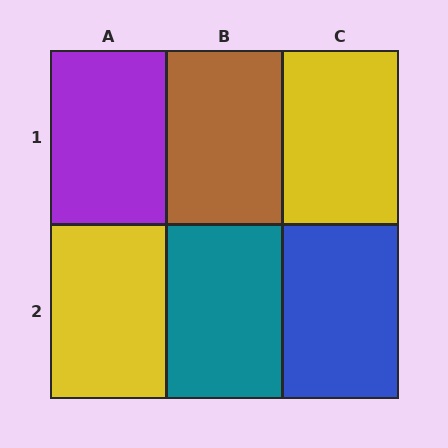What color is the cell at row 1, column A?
Purple.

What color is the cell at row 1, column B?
Brown.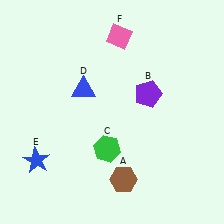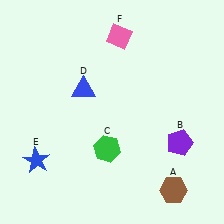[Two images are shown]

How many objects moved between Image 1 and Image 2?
2 objects moved between the two images.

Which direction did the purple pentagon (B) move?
The purple pentagon (B) moved down.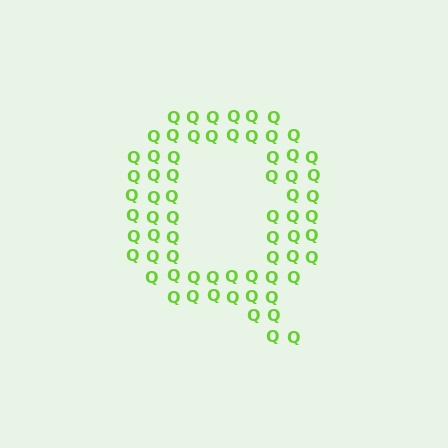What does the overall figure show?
The overall figure shows the letter Q.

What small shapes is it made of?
It is made of small letter Q's.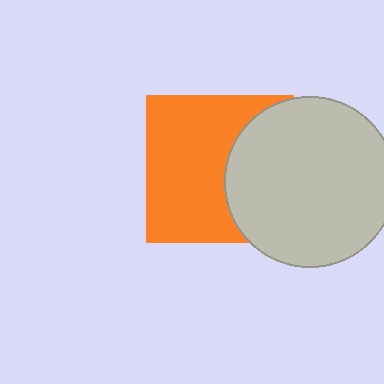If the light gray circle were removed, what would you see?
You would see the complete orange square.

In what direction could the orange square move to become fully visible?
The orange square could move left. That would shift it out from behind the light gray circle entirely.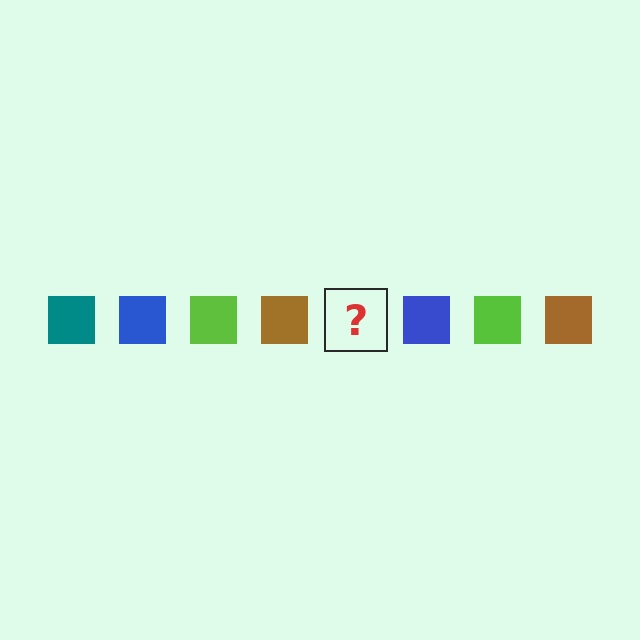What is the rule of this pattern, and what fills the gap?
The rule is that the pattern cycles through teal, blue, lime, brown squares. The gap should be filled with a teal square.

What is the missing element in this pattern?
The missing element is a teal square.